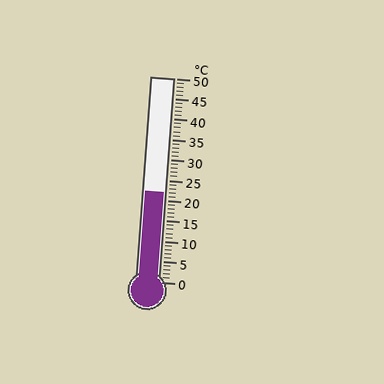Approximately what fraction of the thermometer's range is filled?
The thermometer is filled to approximately 45% of its range.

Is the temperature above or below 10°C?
The temperature is above 10°C.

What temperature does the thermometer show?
The thermometer shows approximately 22°C.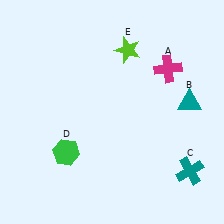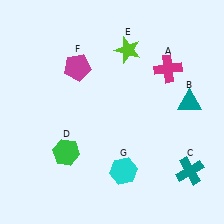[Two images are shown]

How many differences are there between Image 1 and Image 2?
There are 2 differences between the two images.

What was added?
A magenta pentagon (F), a cyan hexagon (G) were added in Image 2.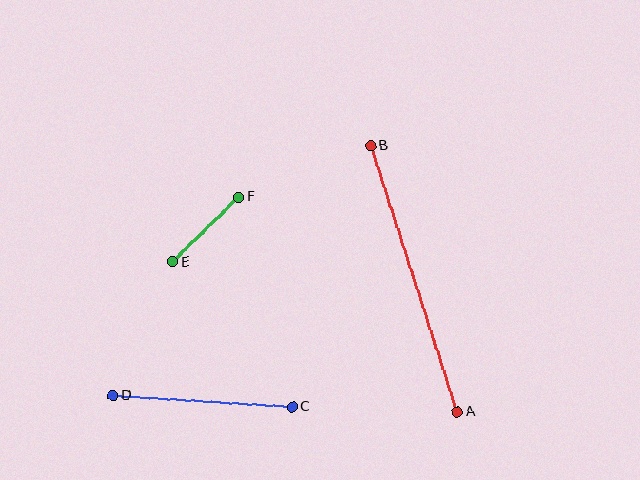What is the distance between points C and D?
The distance is approximately 180 pixels.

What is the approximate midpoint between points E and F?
The midpoint is at approximately (206, 230) pixels.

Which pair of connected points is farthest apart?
Points A and B are farthest apart.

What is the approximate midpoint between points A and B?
The midpoint is at approximately (414, 279) pixels.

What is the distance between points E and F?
The distance is approximately 92 pixels.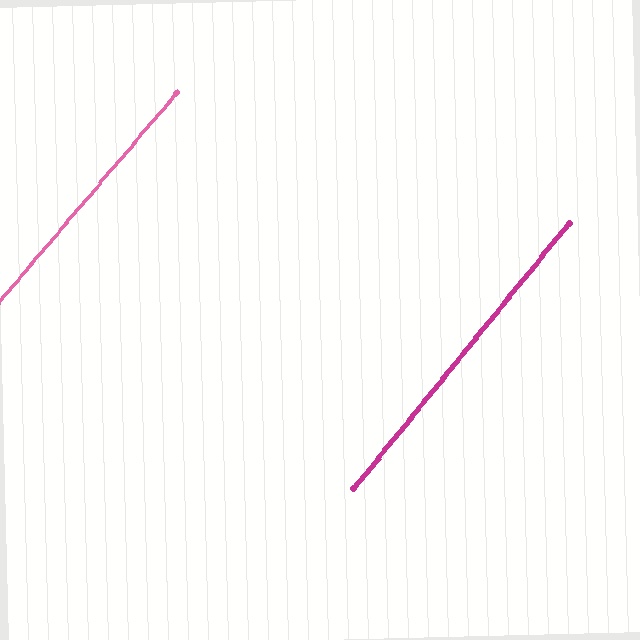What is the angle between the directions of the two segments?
Approximately 1 degree.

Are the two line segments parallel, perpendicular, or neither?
Parallel — their directions differ by only 1.3°.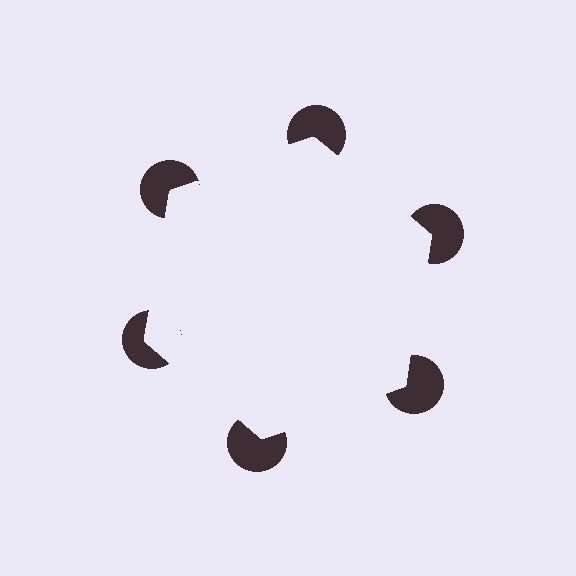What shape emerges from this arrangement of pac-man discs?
An illusory hexagon — its edges are inferred from the aligned wedge cuts in the pac-man discs, not physically drawn.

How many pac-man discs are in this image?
There are 6 — one at each vertex of the illusory hexagon.